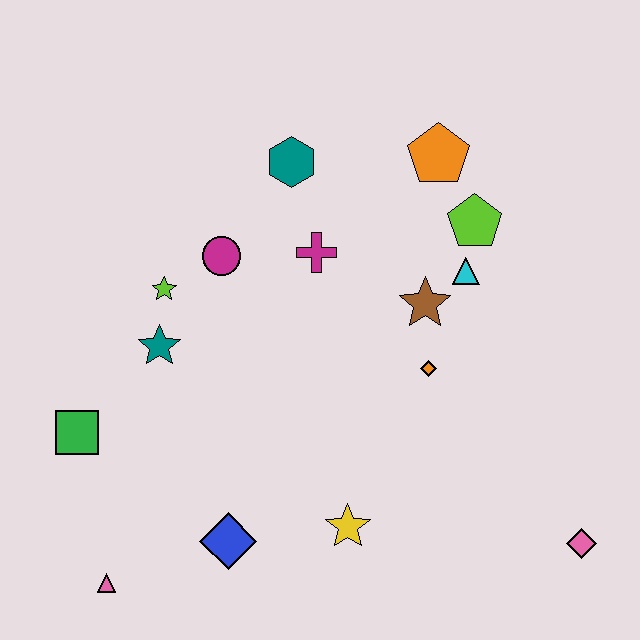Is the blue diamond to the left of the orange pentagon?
Yes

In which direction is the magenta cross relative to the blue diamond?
The magenta cross is above the blue diamond.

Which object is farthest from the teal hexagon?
The pink diamond is farthest from the teal hexagon.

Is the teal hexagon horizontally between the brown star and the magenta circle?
Yes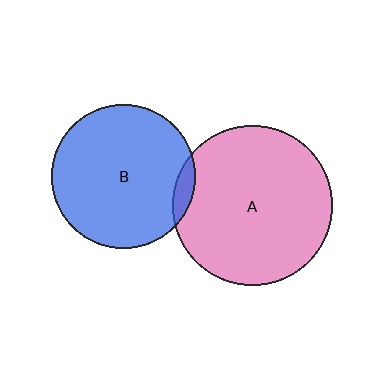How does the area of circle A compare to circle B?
Approximately 1.2 times.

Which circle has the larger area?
Circle A (pink).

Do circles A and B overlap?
Yes.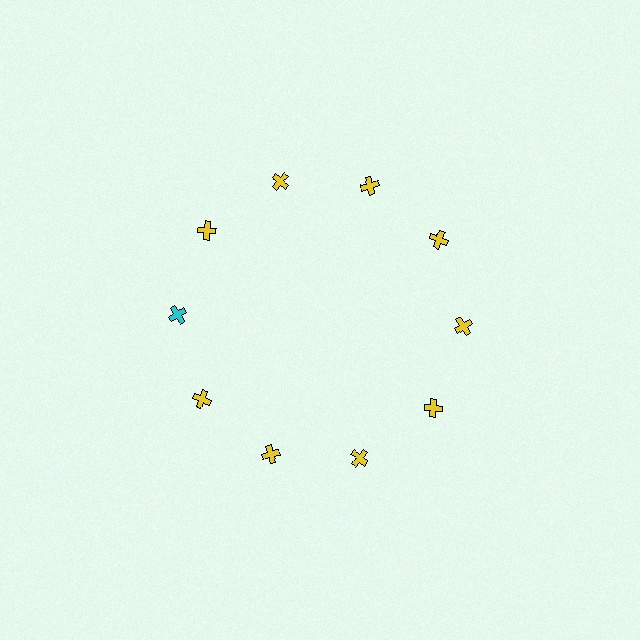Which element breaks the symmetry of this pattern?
The cyan cross at roughly the 9 o'clock position breaks the symmetry. All other shapes are yellow crosses.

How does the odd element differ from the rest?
It has a different color: cyan instead of yellow.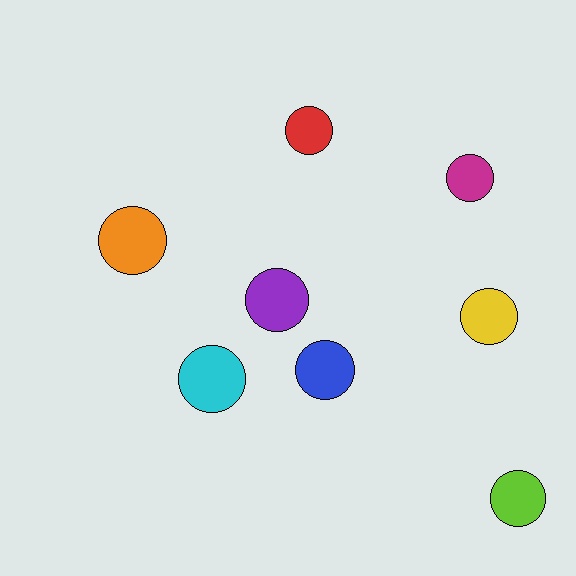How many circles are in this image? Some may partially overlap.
There are 8 circles.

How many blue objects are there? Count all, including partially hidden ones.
There is 1 blue object.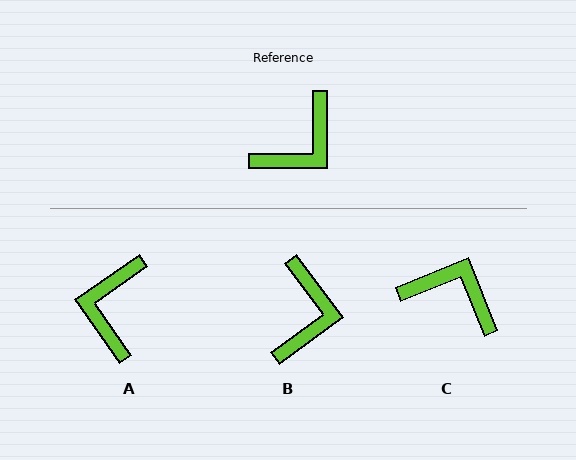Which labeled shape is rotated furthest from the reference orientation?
A, about 145 degrees away.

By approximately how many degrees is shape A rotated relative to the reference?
Approximately 145 degrees clockwise.